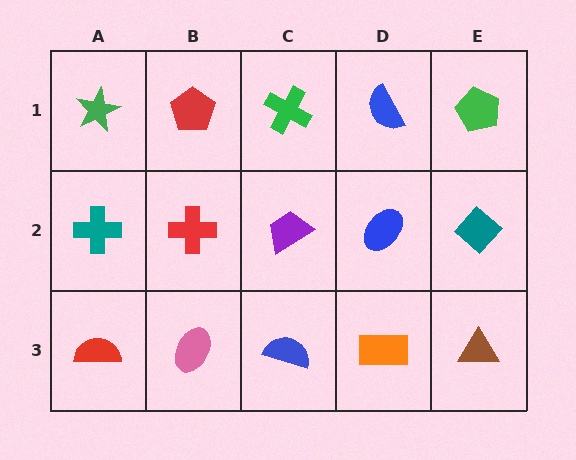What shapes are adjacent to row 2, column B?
A red pentagon (row 1, column B), a pink ellipse (row 3, column B), a teal cross (row 2, column A), a purple trapezoid (row 2, column C).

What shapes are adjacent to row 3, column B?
A red cross (row 2, column B), a red semicircle (row 3, column A), a blue semicircle (row 3, column C).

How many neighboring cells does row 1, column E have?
2.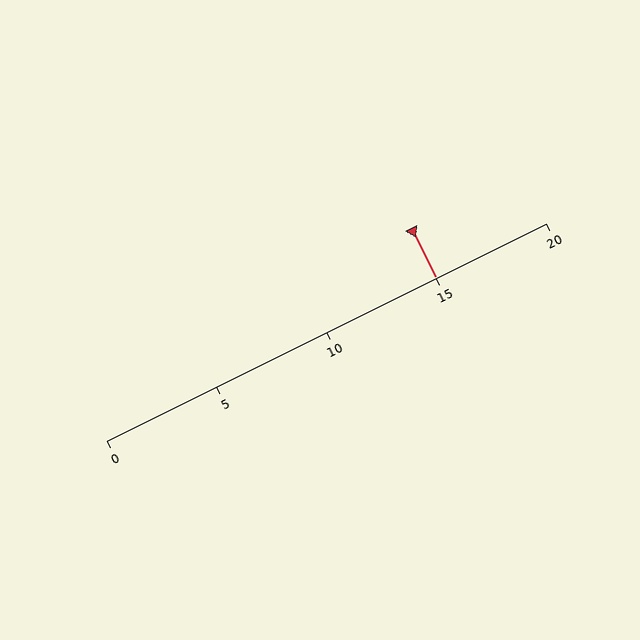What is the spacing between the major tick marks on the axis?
The major ticks are spaced 5 apart.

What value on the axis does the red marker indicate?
The marker indicates approximately 15.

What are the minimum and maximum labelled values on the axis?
The axis runs from 0 to 20.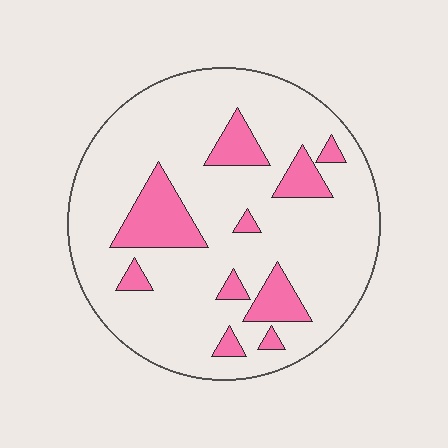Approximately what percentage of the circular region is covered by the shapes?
Approximately 15%.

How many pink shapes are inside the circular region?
10.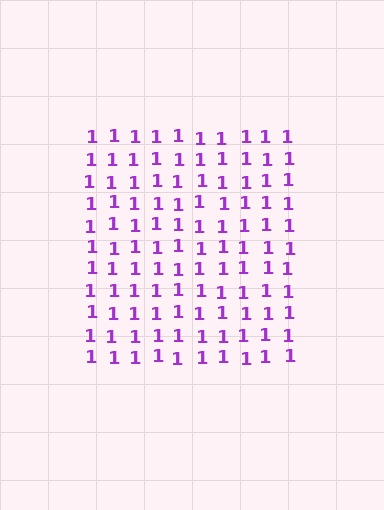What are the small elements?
The small elements are digit 1's.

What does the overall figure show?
The overall figure shows a square.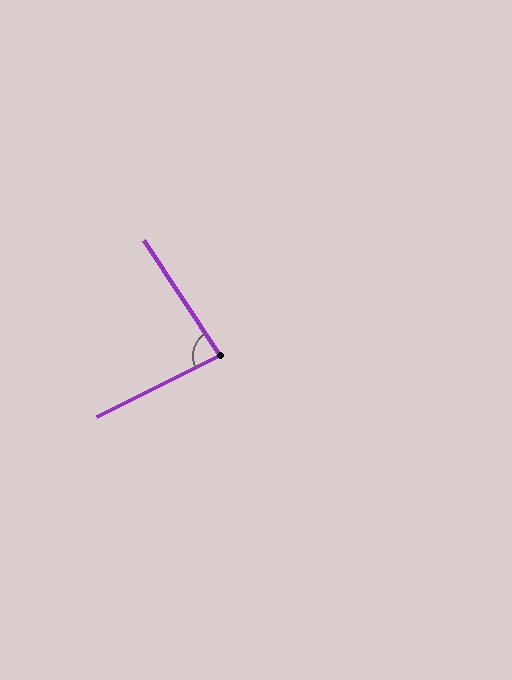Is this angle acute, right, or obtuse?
It is acute.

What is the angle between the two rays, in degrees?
Approximately 83 degrees.